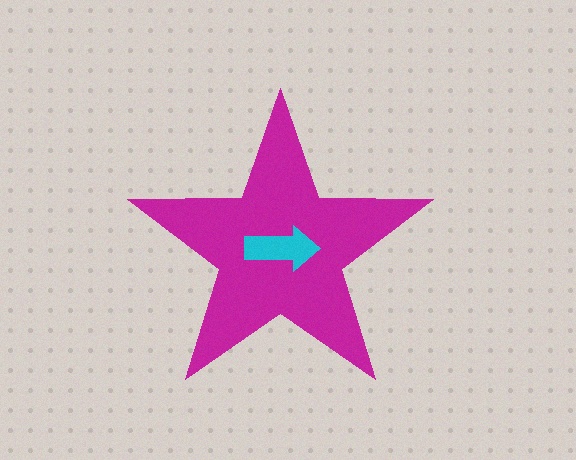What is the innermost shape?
The cyan arrow.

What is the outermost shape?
The magenta star.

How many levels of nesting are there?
2.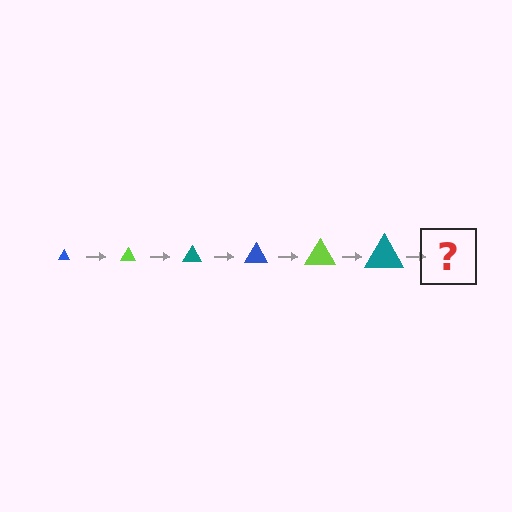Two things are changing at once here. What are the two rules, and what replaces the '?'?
The two rules are that the triangle grows larger each step and the color cycles through blue, lime, and teal. The '?' should be a blue triangle, larger than the previous one.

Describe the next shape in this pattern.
It should be a blue triangle, larger than the previous one.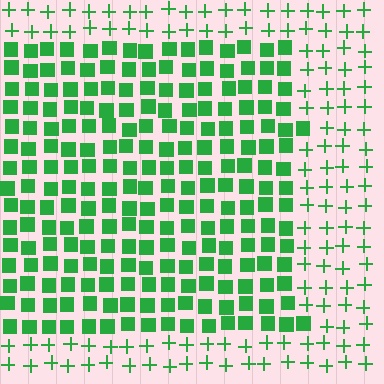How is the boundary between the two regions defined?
The boundary is defined by a change in element shape: squares inside vs. plus signs outside. All elements share the same color and spacing.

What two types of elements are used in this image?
The image uses squares inside the rectangle region and plus signs outside it.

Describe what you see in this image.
The image is filled with small green elements arranged in a uniform grid. A rectangle-shaped region contains squares, while the surrounding area contains plus signs. The boundary is defined purely by the change in element shape.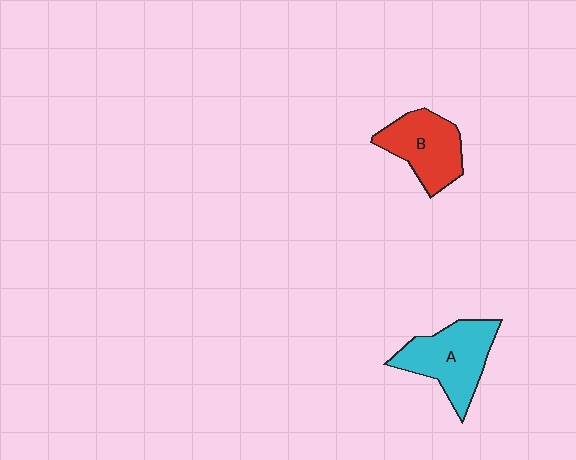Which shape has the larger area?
Shape A (cyan).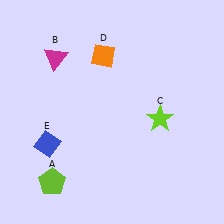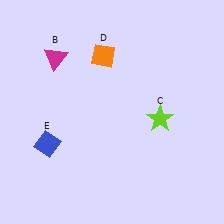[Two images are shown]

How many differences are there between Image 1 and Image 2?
There is 1 difference between the two images.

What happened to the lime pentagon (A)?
The lime pentagon (A) was removed in Image 2. It was in the bottom-left area of Image 1.